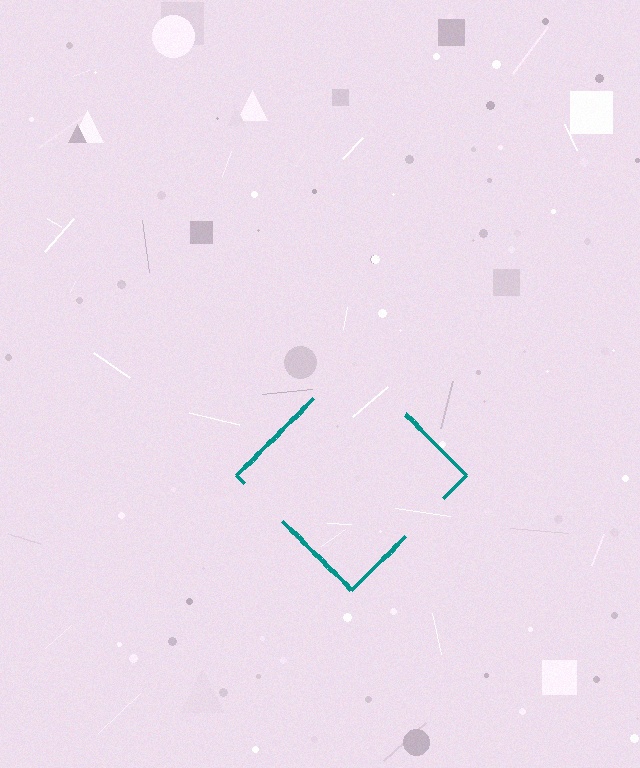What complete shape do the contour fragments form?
The contour fragments form a diamond.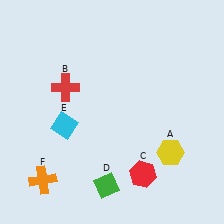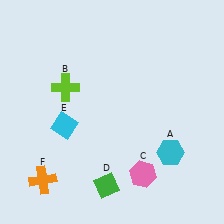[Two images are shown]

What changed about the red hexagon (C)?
In Image 1, C is red. In Image 2, it changed to pink.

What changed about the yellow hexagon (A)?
In Image 1, A is yellow. In Image 2, it changed to cyan.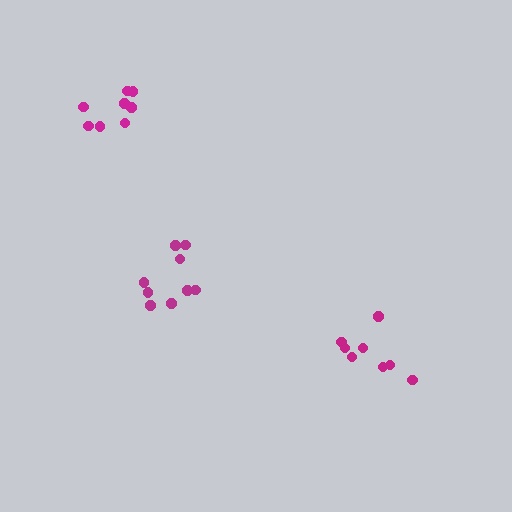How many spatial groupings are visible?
There are 3 spatial groupings.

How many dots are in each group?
Group 1: 8 dots, Group 2: 8 dots, Group 3: 9 dots (25 total).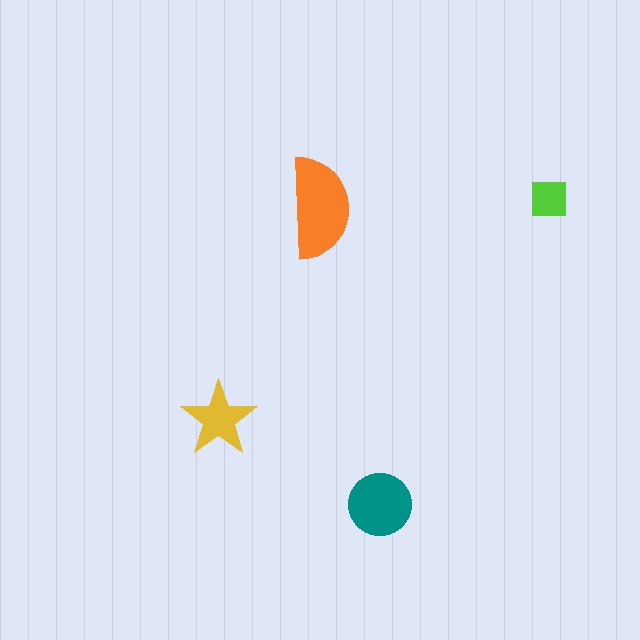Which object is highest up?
The lime square is topmost.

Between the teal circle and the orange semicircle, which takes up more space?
The orange semicircle.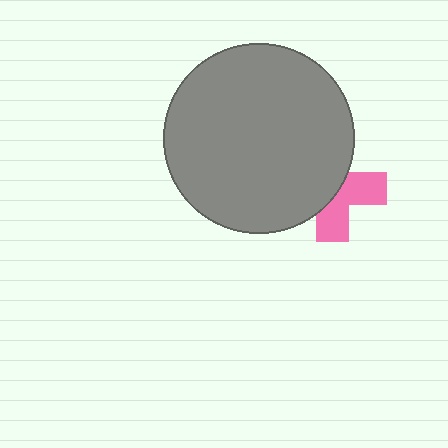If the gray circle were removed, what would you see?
You would see the complete pink cross.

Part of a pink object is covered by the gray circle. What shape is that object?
It is a cross.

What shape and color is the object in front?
The object in front is a gray circle.